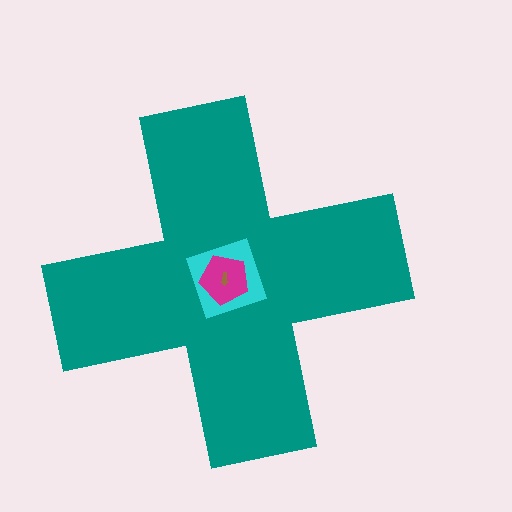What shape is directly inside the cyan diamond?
The magenta pentagon.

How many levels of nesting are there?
4.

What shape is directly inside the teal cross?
The cyan diamond.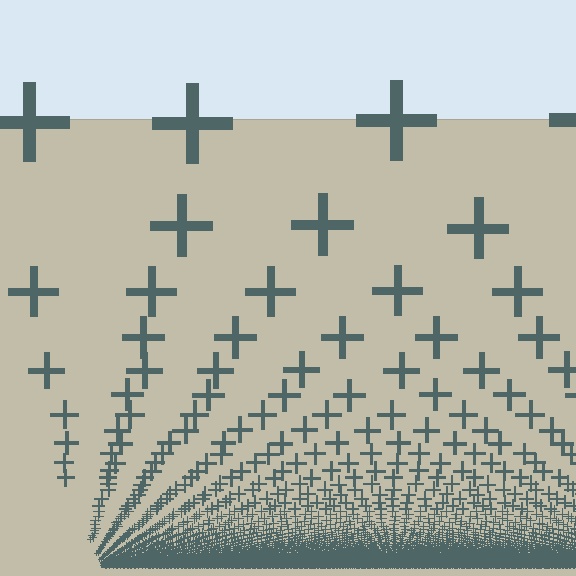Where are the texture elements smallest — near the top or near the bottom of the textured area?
Near the bottom.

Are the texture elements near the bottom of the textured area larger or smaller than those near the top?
Smaller. The gradient is inverted — elements near the bottom are smaller and denser.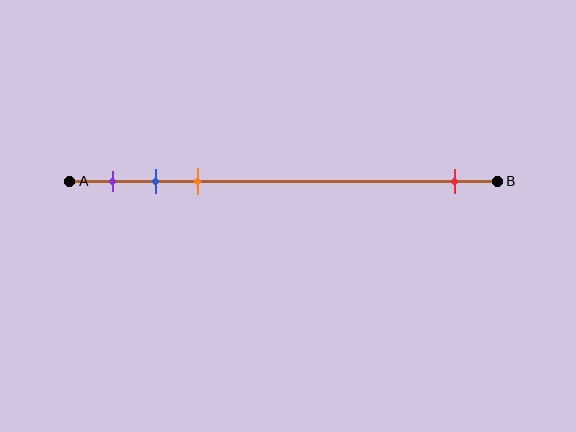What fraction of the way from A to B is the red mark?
The red mark is approximately 90% (0.9) of the way from A to B.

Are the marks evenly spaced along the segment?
No, the marks are not evenly spaced.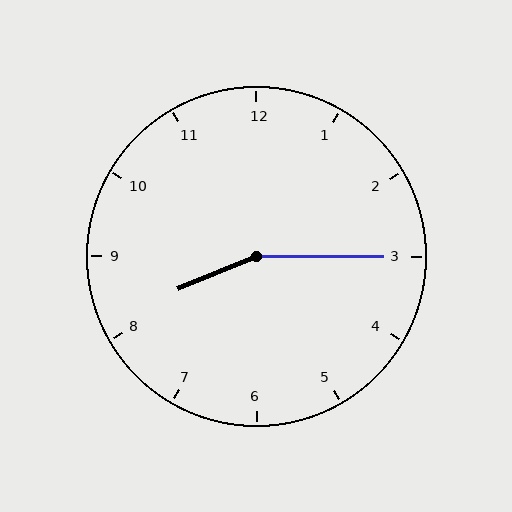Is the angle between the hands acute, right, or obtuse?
It is obtuse.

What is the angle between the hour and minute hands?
Approximately 158 degrees.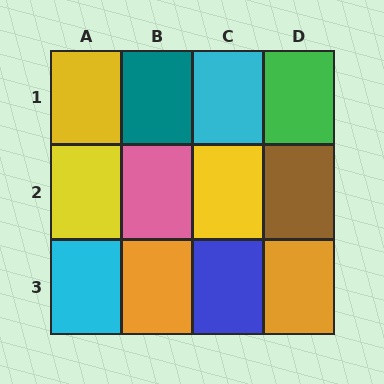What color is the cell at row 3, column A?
Cyan.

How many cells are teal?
1 cell is teal.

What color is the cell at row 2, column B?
Pink.